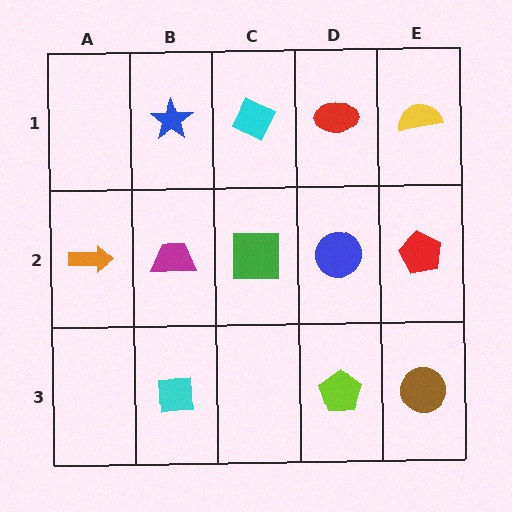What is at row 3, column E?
A brown circle.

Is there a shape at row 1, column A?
No, that cell is empty.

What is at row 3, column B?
A cyan square.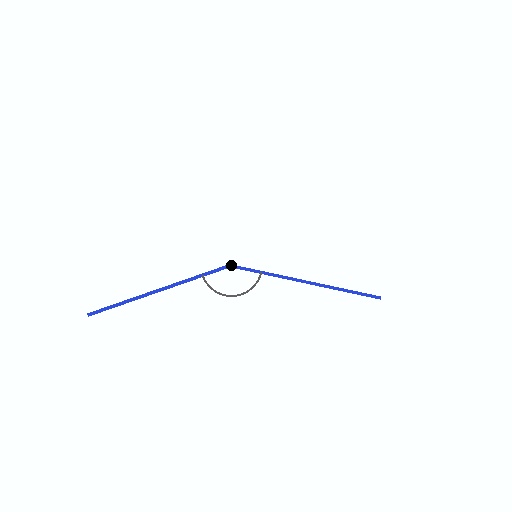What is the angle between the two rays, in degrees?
Approximately 148 degrees.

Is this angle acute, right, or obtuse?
It is obtuse.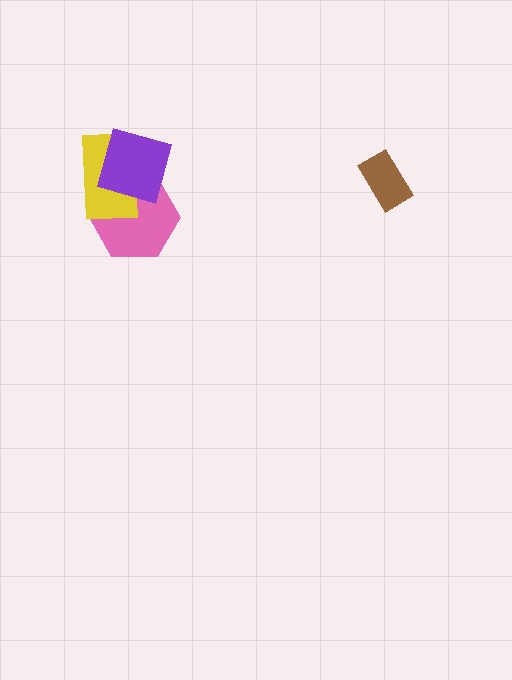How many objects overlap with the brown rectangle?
0 objects overlap with the brown rectangle.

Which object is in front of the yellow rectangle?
The purple diamond is in front of the yellow rectangle.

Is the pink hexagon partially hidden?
Yes, it is partially covered by another shape.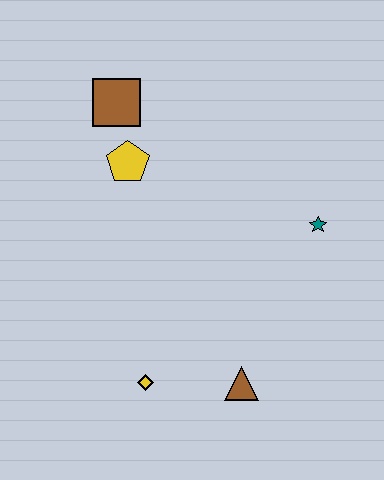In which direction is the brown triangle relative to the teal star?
The brown triangle is below the teal star.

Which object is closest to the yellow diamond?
The brown triangle is closest to the yellow diamond.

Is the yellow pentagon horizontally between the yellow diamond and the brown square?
Yes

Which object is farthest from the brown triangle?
The brown square is farthest from the brown triangle.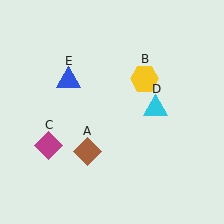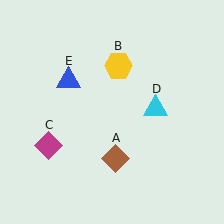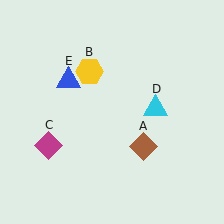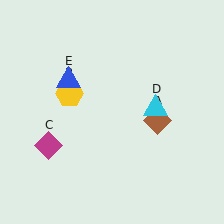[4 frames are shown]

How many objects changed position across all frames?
2 objects changed position: brown diamond (object A), yellow hexagon (object B).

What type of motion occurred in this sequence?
The brown diamond (object A), yellow hexagon (object B) rotated counterclockwise around the center of the scene.